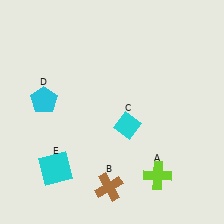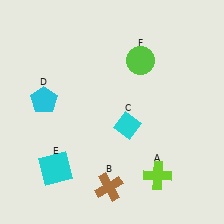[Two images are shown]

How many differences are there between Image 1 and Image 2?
There is 1 difference between the two images.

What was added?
A lime circle (F) was added in Image 2.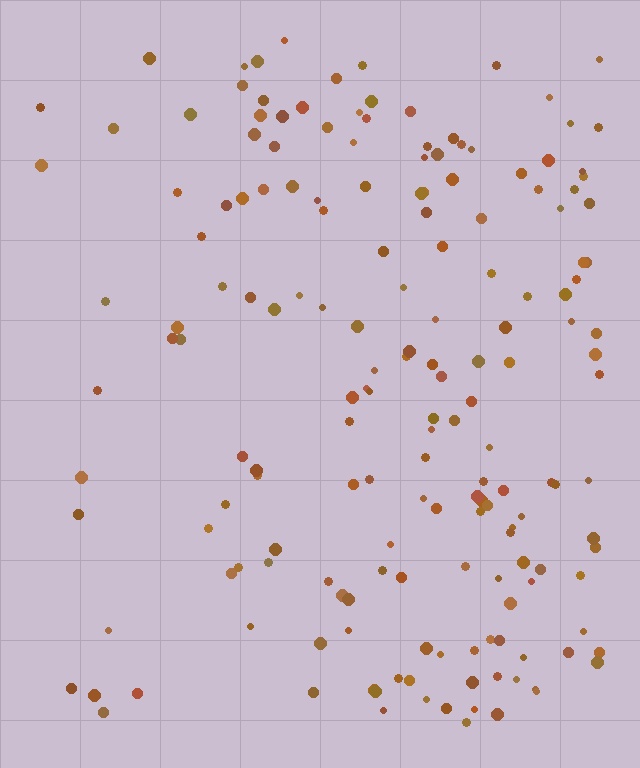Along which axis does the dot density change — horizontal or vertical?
Horizontal.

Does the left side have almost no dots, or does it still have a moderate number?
Still a moderate number, just noticeably fewer than the right.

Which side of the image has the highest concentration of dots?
The right.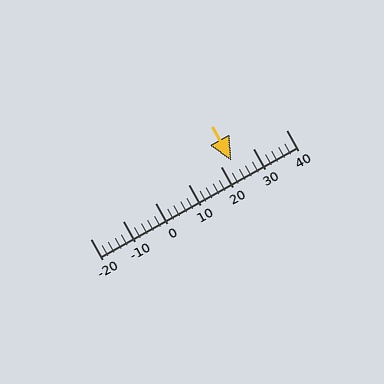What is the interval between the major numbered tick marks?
The major tick marks are spaced 10 units apart.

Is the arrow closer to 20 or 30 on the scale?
The arrow is closer to 20.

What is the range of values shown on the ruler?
The ruler shows values from -20 to 40.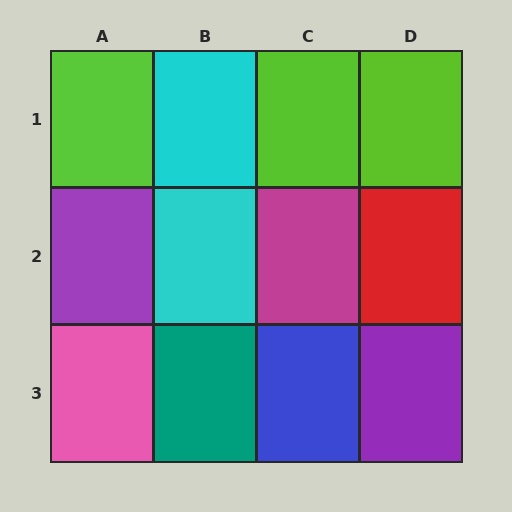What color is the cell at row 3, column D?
Purple.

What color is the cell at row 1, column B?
Cyan.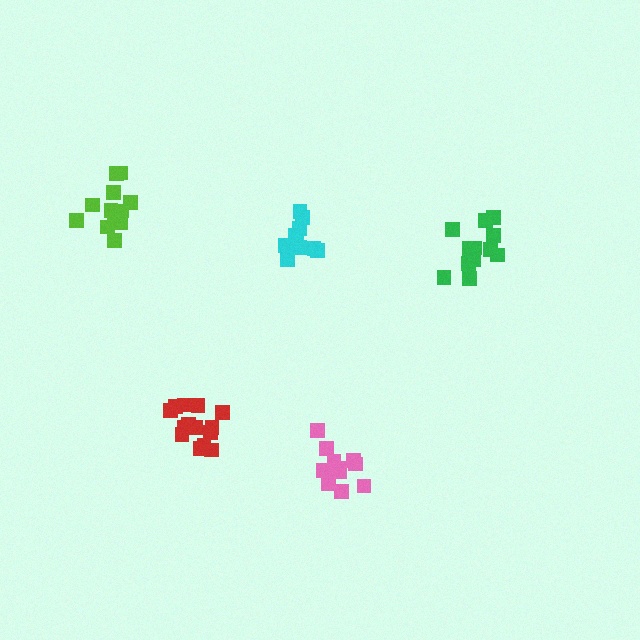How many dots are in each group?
Group 1: 15 dots, Group 2: 12 dots, Group 3: 12 dots, Group 4: 14 dots, Group 5: 12 dots (65 total).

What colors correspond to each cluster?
The clusters are colored: red, cyan, green, lime, pink.